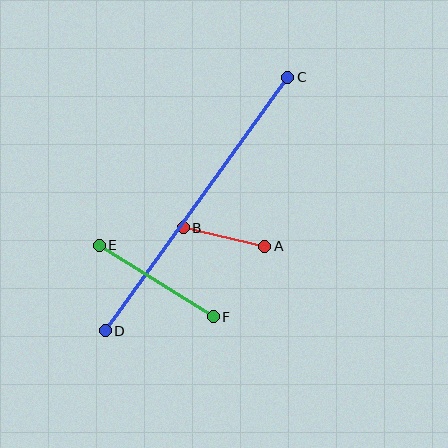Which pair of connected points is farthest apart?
Points C and D are farthest apart.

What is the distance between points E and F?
The distance is approximately 134 pixels.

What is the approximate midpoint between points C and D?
The midpoint is at approximately (196, 204) pixels.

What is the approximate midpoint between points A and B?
The midpoint is at approximately (224, 237) pixels.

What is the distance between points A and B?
The distance is approximately 83 pixels.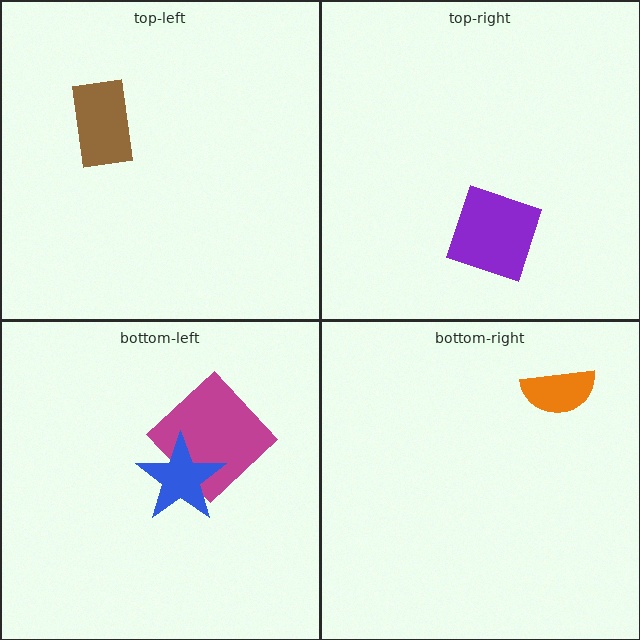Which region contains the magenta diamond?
The bottom-left region.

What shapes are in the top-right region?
The purple diamond.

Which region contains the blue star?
The bottom-left region.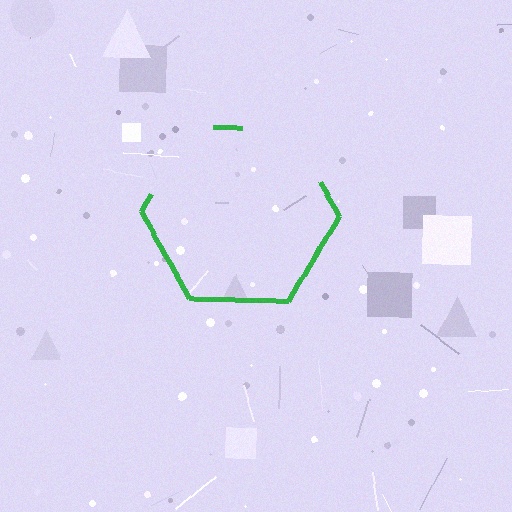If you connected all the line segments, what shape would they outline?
They would outline a hexagon.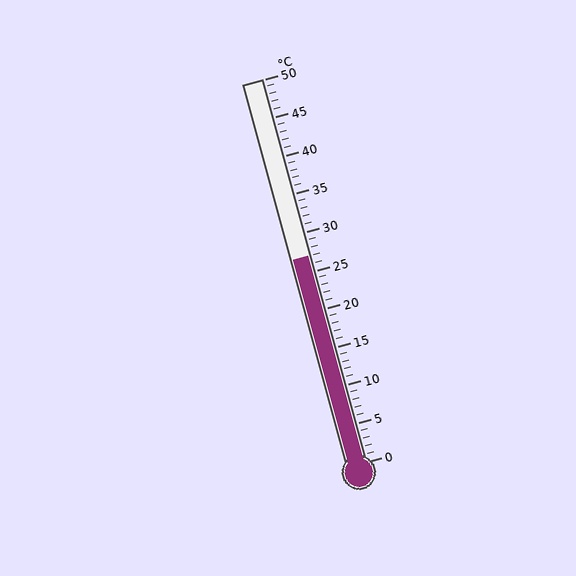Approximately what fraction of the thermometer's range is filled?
The thermometer is filled to approximately 55% of its range.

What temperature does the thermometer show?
The thermometer shows approximately 27°C.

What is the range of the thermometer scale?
The thermometer scale ranges from 0°C to 50°C.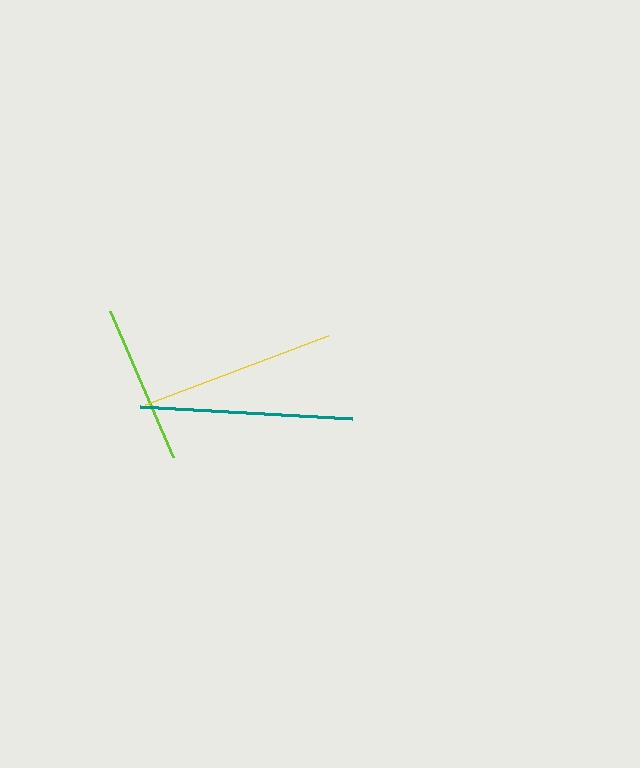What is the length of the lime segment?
The lime segment is approximately 159 pixels long.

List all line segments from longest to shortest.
From longest to shortest: teal, yellow, lime.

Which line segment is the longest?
The teal line is the longest at approximately 212 pixels.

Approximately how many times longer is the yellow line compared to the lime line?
The yellow line is approximately 1.2 times the length of the lime line.